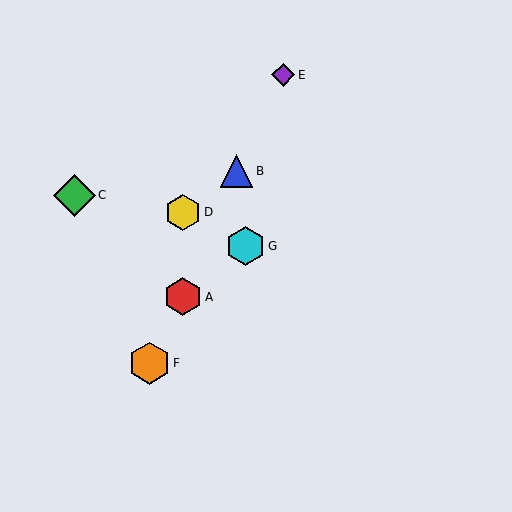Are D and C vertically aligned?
No, D is at x≈183 and C is at x≈74.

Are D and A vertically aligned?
Yes, both are at x≈183.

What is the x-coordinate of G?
Object G is at x≈246.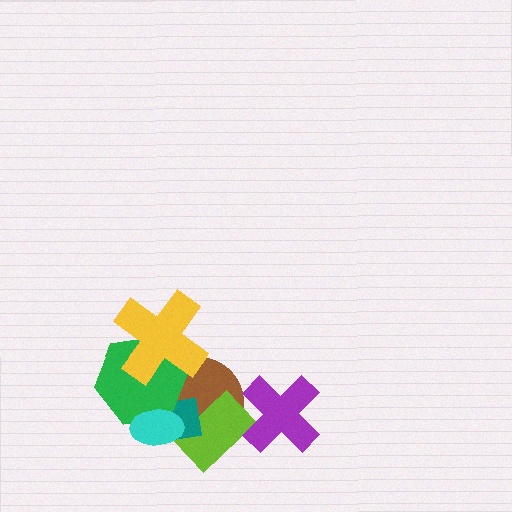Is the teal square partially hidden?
Yes, it is partially covered by another shape.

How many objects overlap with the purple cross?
1 object overlaps with the purple cross.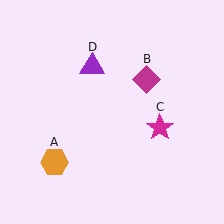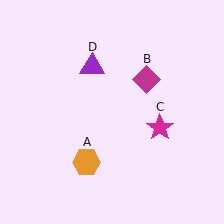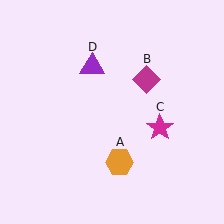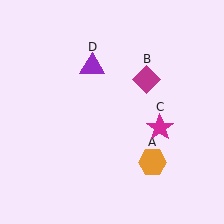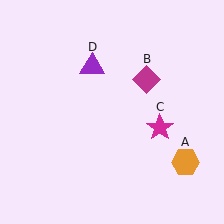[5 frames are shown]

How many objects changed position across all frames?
1 object changed position: orange hexagon (object A).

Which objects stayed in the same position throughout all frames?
Magenta diamond (object B) and magenta star (object C) and purple triangle (object D) remained stationary.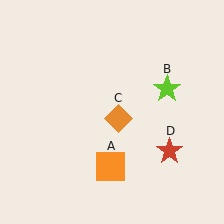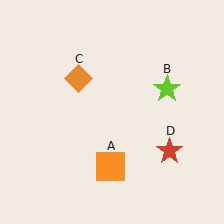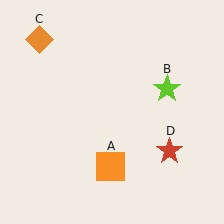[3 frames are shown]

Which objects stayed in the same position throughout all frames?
Orange square (object A) and lime star (object B) and red star (object D) remained stationary.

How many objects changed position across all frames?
1 object changed position: orange diamond (object C).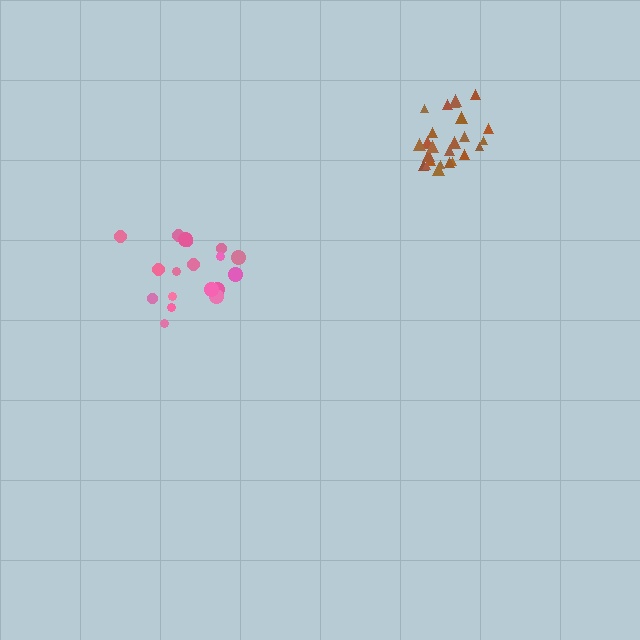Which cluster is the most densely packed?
Brown.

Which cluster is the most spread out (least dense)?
Pink.